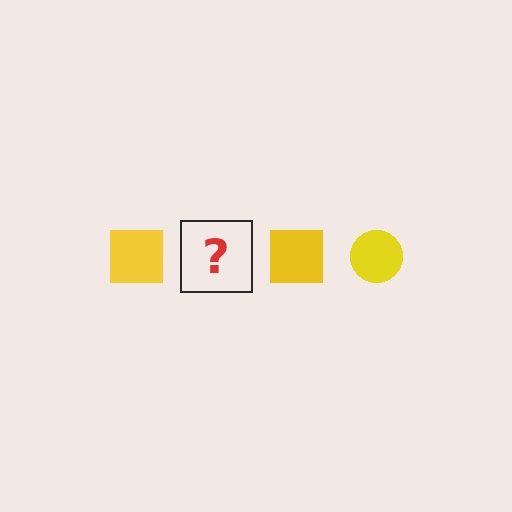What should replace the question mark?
The question mark should be replaced with a yellow circle.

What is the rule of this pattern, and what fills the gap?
The rule is that the pattern cycles through square, circle shapes in yellow. The gap should be filled with a yellow circle.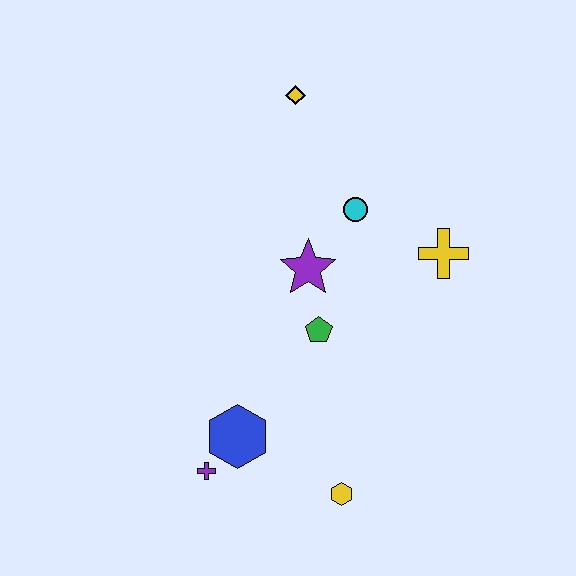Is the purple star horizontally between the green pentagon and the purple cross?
Yes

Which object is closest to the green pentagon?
The purple star is closest to the green pentagon.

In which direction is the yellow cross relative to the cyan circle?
The yellow cross is to the right of the cyan circle.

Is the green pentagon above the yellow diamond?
No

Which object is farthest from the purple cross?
The yellow diamond is farthest from the purple cross.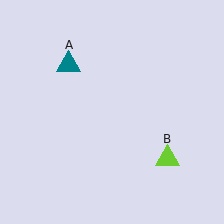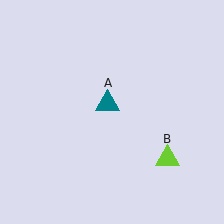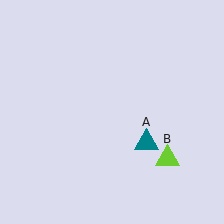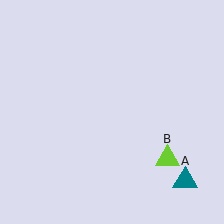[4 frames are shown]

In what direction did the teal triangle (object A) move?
The teal triangle (object A) moved down and to the right.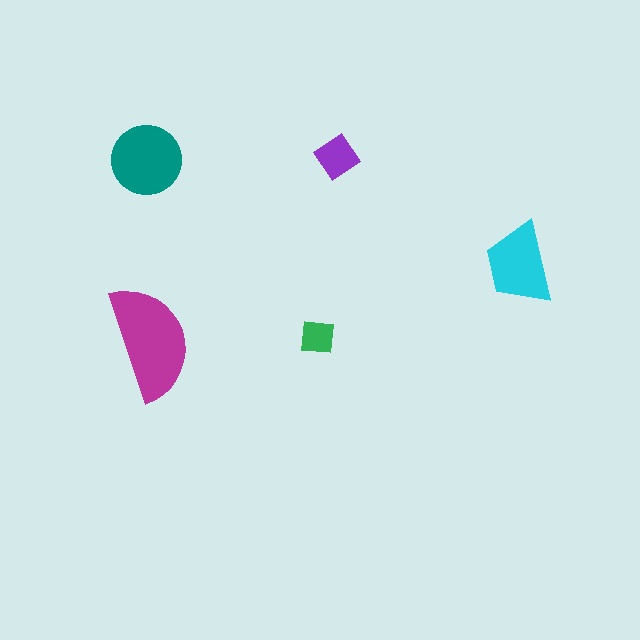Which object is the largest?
The magenta semicircle.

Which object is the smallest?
The green square.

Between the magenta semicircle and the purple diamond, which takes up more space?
The magenta semicircle.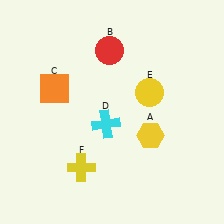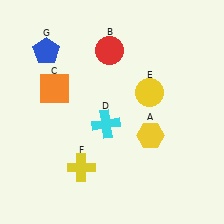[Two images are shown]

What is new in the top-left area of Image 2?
A blue pentagon (G) was added in the top-left area of Image 2.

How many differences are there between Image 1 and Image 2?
There is 1 difference between the two images.